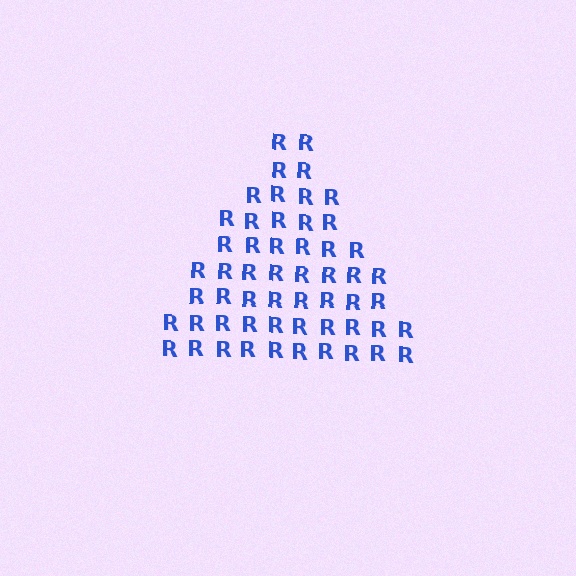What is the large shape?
The large shape is a triangle.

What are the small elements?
The small elements are letter R's.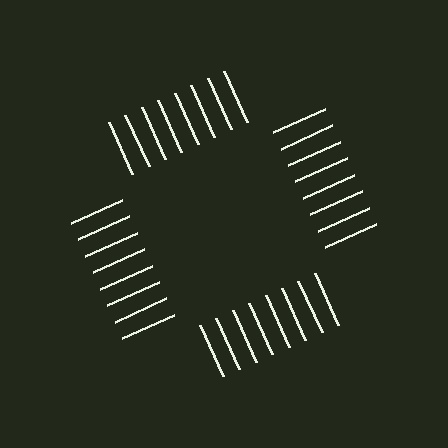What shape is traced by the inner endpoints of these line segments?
An illusory square — the line segments terminate on its edges but no continuous stroke is drawn.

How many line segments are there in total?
32 — 8 along each of the 4 edges.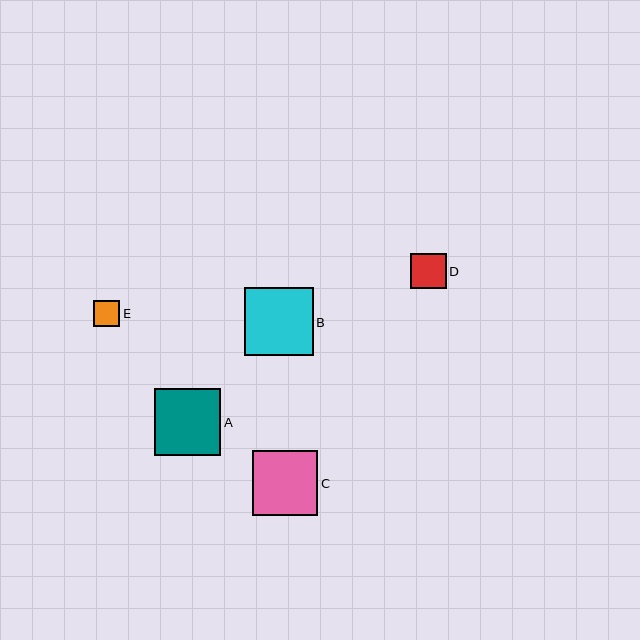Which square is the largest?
Square B is the largest with a size of approximately 69 pixels.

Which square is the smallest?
Square E is the smallest with a size of approximately 26 pixels.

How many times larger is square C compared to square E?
Square C is approximately 2.5 times the size of square E.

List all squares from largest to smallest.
From largest to smallest: B, A, C, D, E.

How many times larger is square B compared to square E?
Square B is approximately 2.6 times the size of square E.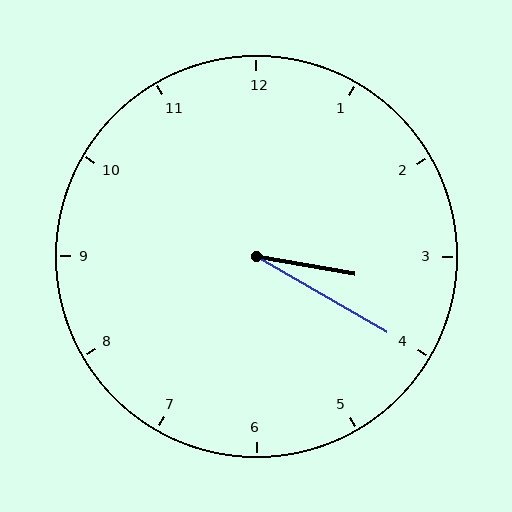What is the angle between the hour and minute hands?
Approximately 20 degrees.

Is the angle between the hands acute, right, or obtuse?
It is acute.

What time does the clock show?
3:20.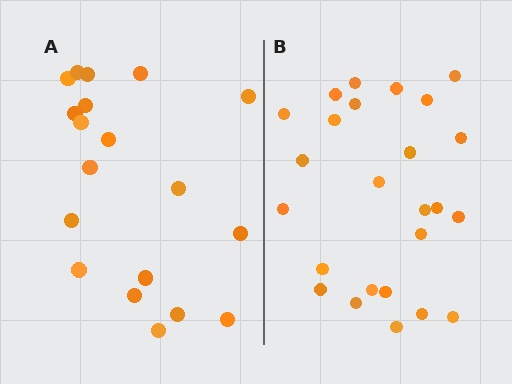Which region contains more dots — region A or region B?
Region B (the right region) has more dots.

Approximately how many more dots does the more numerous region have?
Region B has about 6 more dots than region A.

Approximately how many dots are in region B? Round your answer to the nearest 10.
About 20 dots. (The exact count is 25, which rounds to 20.)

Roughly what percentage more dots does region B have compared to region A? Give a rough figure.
About 30% more.